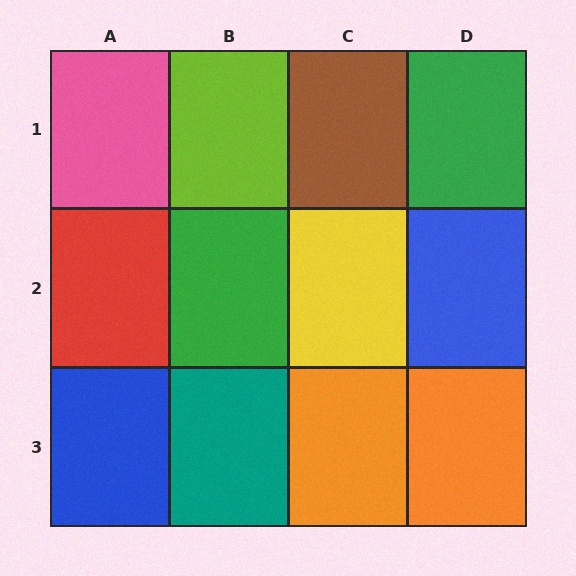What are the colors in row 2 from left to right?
Red, green, yellow, blue.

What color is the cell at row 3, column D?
Orange.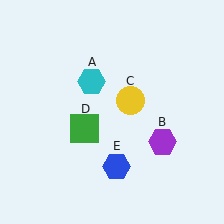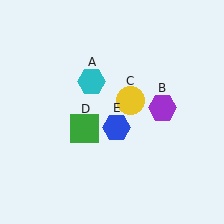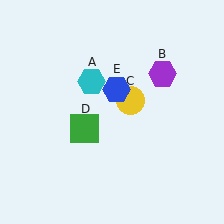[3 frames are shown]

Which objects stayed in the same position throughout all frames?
Cyan hexagon (object A) and yellow circle (object C) and green square (object D) remained stationary.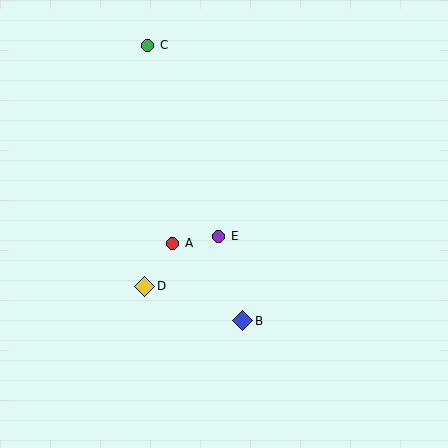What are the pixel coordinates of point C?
Point C is at (148, 45).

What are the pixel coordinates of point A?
Point A is at (173, 243).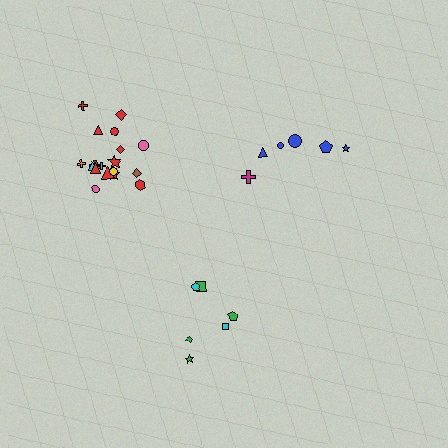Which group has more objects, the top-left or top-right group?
The top-left group.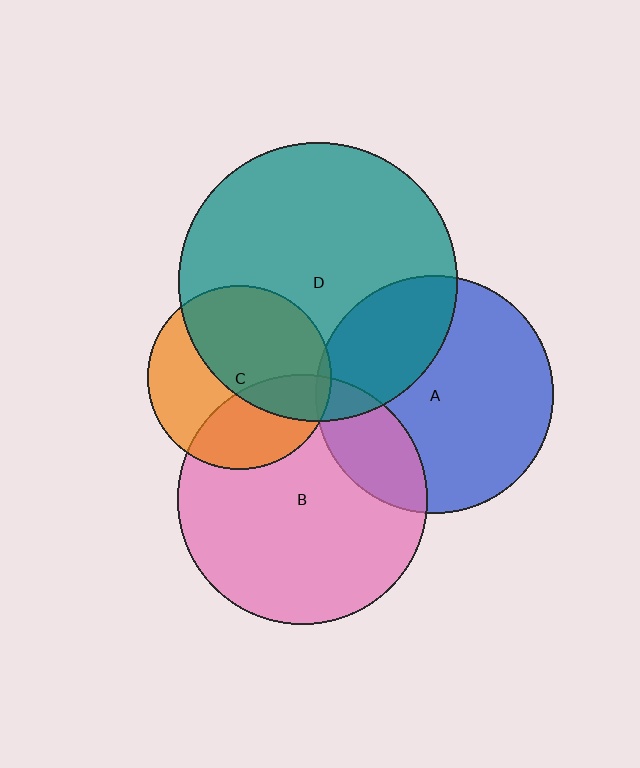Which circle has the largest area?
Circle D (teal).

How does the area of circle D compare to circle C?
Approximately 2.3 times.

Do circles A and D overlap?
Yes.